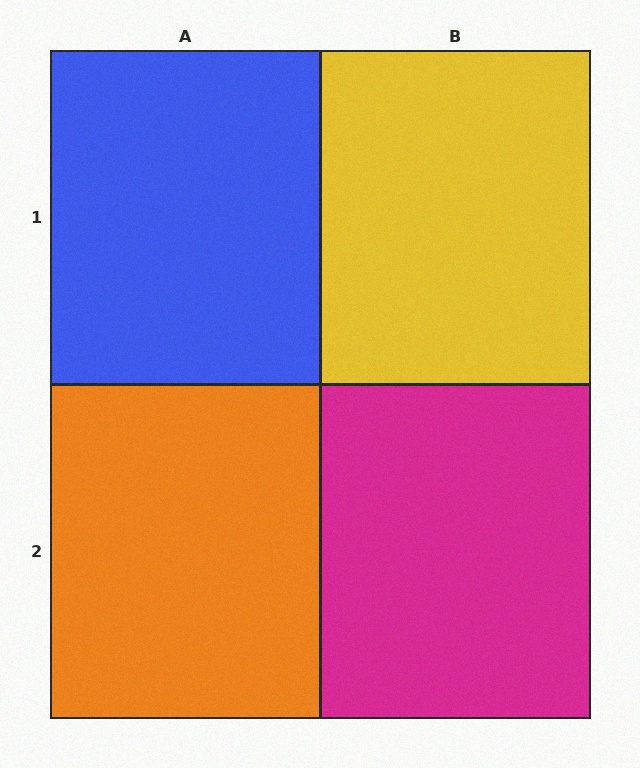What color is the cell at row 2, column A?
Orange.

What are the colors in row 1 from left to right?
Blue, yellow.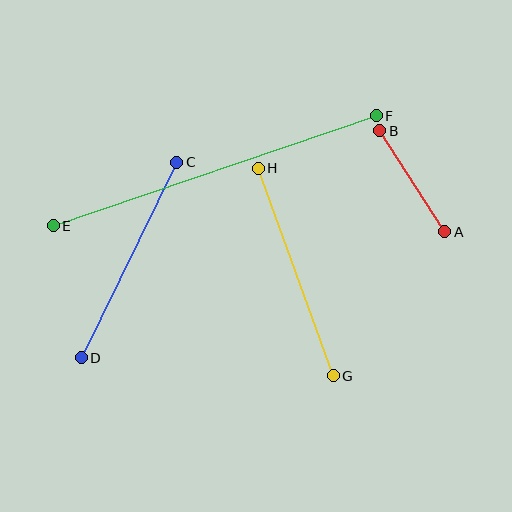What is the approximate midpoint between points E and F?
The midpoint is at approximately (215, 171) pixels.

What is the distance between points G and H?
The distance is approximately 221 pixels.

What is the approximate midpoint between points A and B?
The midpoint is at approximately (412, 181) pixels.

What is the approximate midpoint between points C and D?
The midpoint is at approximately (129, 260) pixels.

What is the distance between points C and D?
The distance is approximately 218 pixels.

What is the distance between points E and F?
The distance is approximately 341 pixels.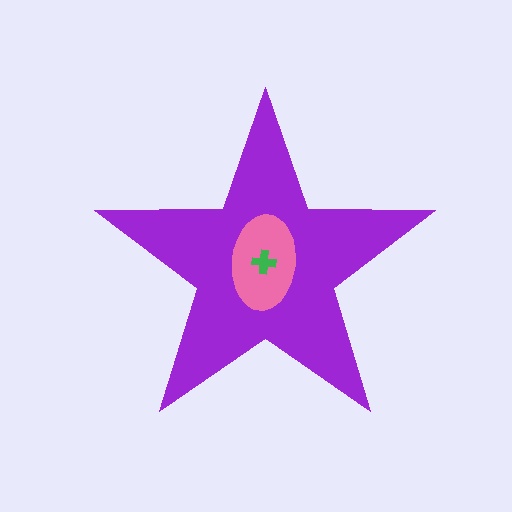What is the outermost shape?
The purple star.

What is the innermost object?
The green cross.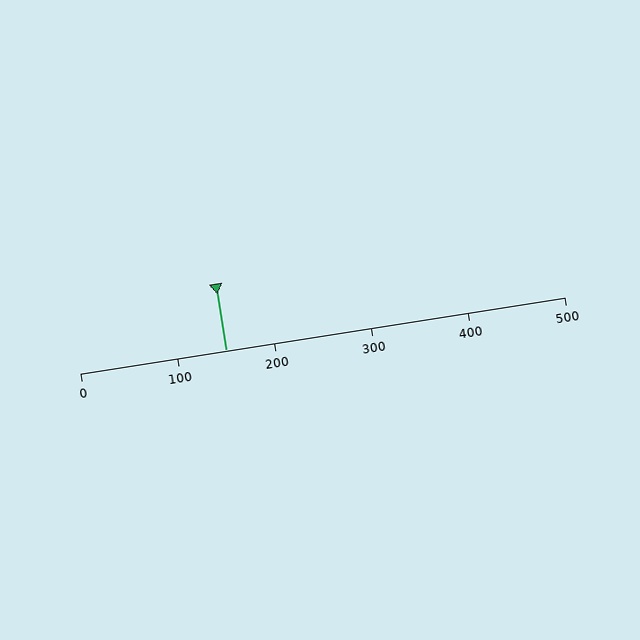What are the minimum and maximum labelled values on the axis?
The axis runs from 0 to 500.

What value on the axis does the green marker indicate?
The marker indicates approximately 150.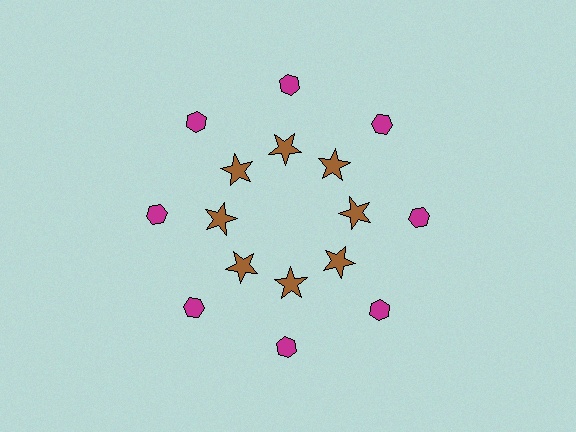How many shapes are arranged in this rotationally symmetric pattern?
There are 16 shapes, arranged in 8 groups of 2.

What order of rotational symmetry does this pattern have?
This pattern has 8-fold rotational symmetry.